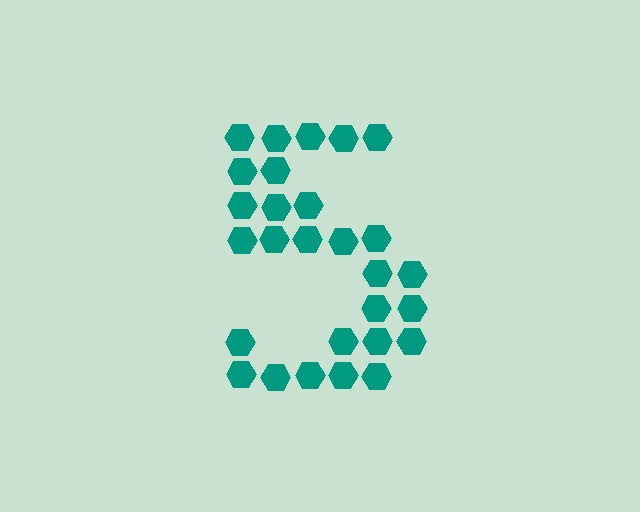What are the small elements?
The small elements are hexagons.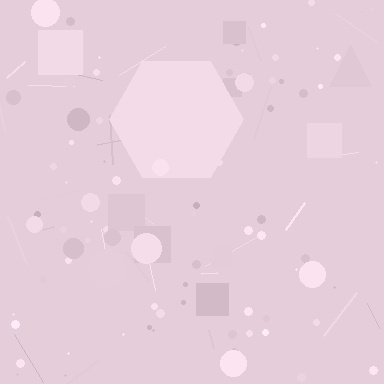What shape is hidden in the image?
A hexagon is hidden in the image.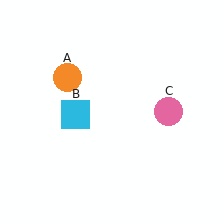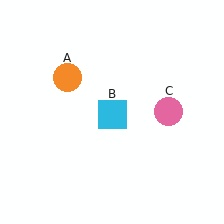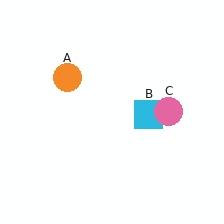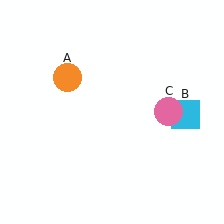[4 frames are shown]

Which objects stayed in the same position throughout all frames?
Orange circle (object A) and pink circle (object C) remained stationary.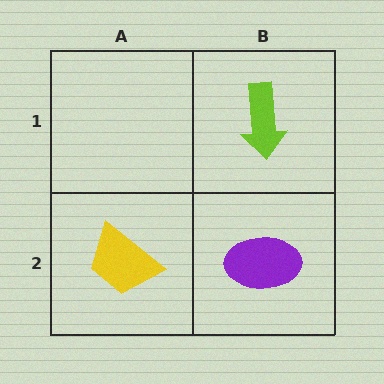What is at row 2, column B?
A purple ellipse.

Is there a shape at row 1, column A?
No, that cell is empty.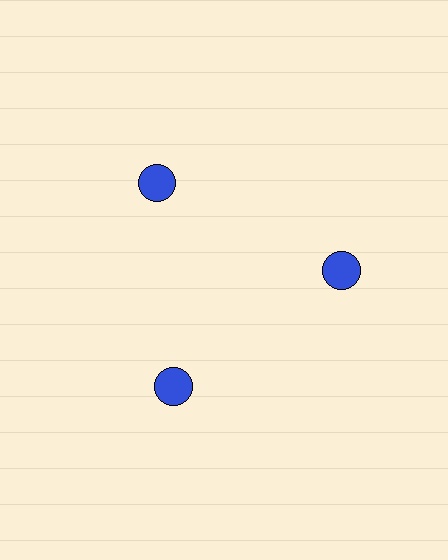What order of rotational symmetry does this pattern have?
This pattern has 3-fold rotational symmetry.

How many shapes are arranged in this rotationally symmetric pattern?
There are 3 shapes, arranged in 3 groups of 1.